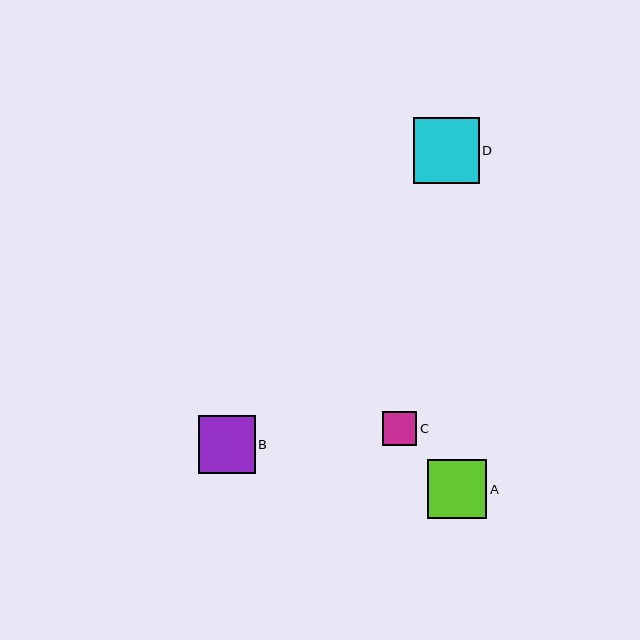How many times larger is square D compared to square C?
Square D is approximately 1.9 times the size of square C.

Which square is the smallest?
Square C is the smallest with a size of approximately 34 pixels.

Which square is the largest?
Square D is the largest with a size of approximately 66 pixels.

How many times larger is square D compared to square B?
Square D is approximately 1.2 times the size of square B.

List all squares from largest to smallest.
From largest to smallest: D, A, B, C.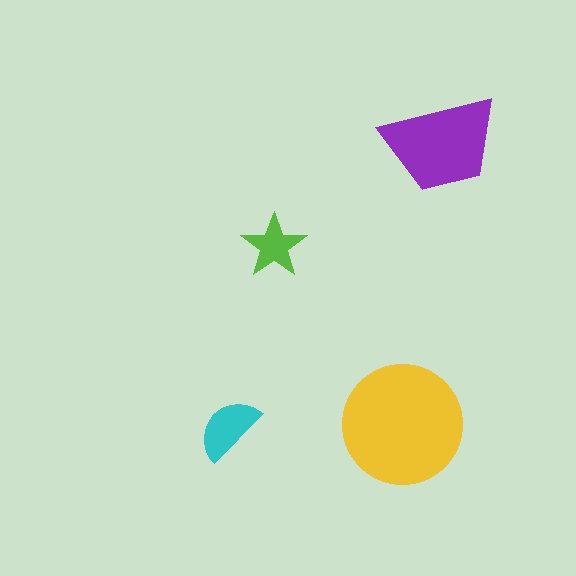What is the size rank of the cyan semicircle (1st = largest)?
3rd.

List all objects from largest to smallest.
The yellow circle, the purple trapezoid, the cyan semicircle, the lime star.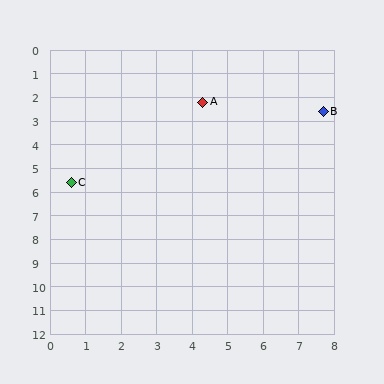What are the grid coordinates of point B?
Point B is at approximately (7.7, 2.6).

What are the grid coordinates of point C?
Point C is at approximately (0.6, 5.6).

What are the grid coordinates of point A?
Point A is at approximately (4.3, 2.2).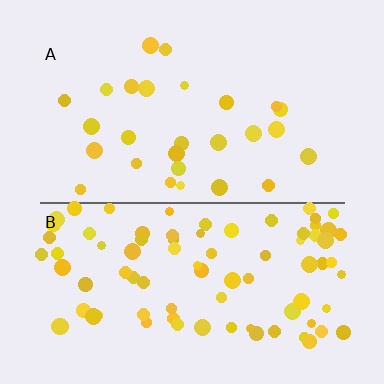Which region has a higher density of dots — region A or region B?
B (the bottom).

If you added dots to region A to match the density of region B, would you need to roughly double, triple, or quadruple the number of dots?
Approximately triple.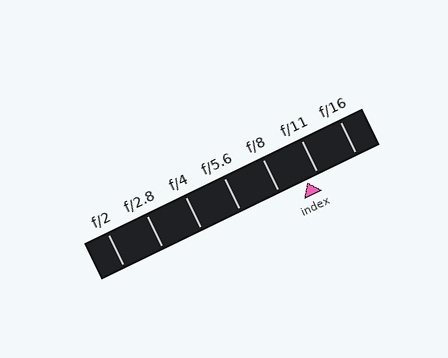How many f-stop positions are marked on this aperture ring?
There are 7 f-stop positions marked.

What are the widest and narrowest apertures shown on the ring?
The widest aperture shown is f/2 and the narrowest is f/16.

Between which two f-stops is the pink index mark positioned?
The index mark is between f/8 and f/11.